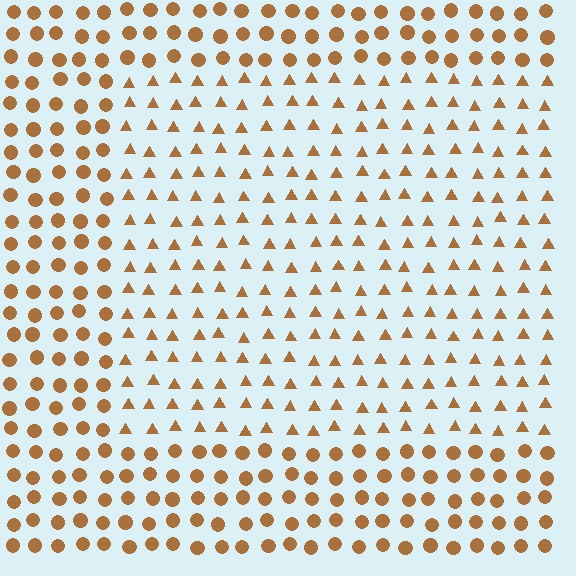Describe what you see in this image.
The image is filled with small brown elements arranged in a uniform grid. A rectangle-shaped region contains triangles, while the surrounding area contains circles. The boundary is defined purely by the change in element shape.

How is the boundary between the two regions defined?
The boundary is defined by a change in element shape: triangles inside vs. circles outside. All elements share the same color and spacing.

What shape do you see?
I see a rectangle.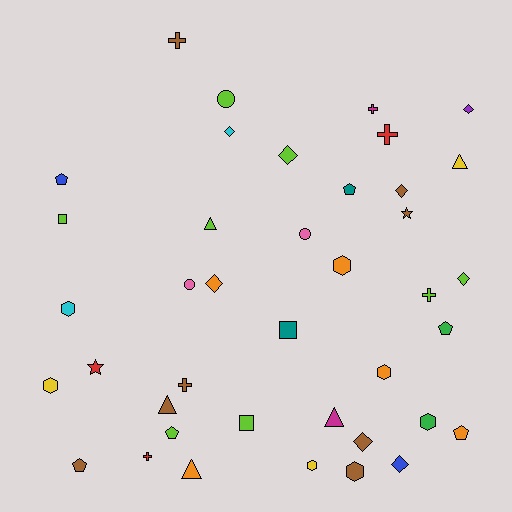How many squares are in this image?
There are 3 squares.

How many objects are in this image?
There are 40 objects.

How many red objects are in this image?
There are 3 red objects.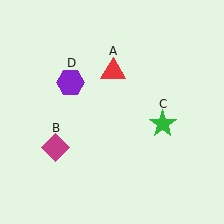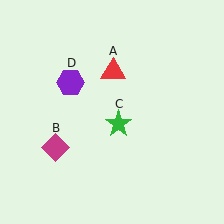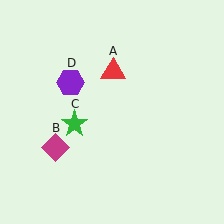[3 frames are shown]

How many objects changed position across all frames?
1 object changed position: green star (object C).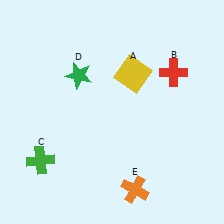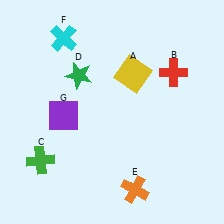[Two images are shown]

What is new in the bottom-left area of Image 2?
A purple square (G) was added in the bottom-left area of Image 2.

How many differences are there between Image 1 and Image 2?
There are 2 differences between the two images.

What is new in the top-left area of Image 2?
A cyan cross (F) was added in the top-left area of Image 2.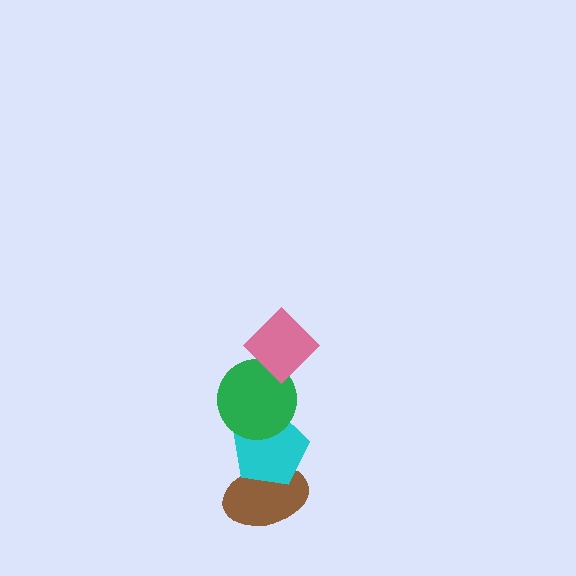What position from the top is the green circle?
The green circle is 2nd from the top.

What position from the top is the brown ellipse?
The brown ellipse is 4th from the top.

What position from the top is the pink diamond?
The pink diamond is 1st from the top.